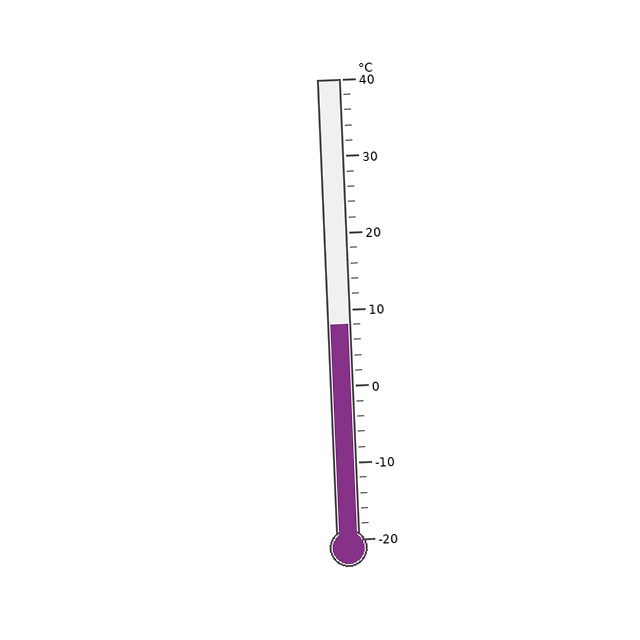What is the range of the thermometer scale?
The thermometer scale ranges from -20°C to 40°C.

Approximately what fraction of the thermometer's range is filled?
The thermometer is filled to approximately 45% of its range.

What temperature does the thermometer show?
The thermometer shows approximately 8°C.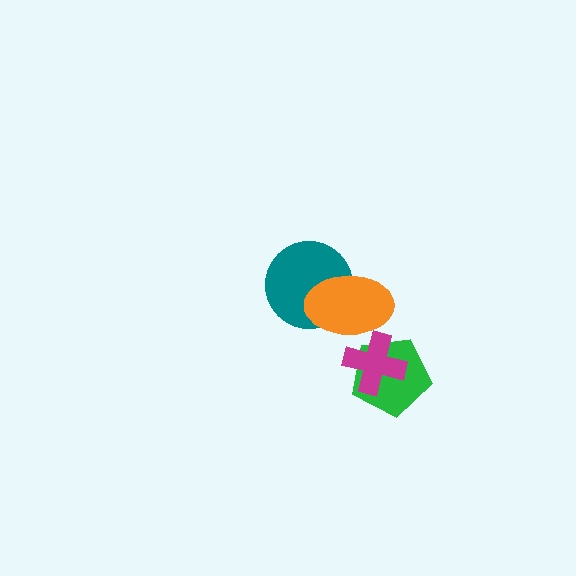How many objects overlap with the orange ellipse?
2 objects overlap with the orange ellipse.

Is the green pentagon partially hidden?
Yes, it is partially covered by another shape.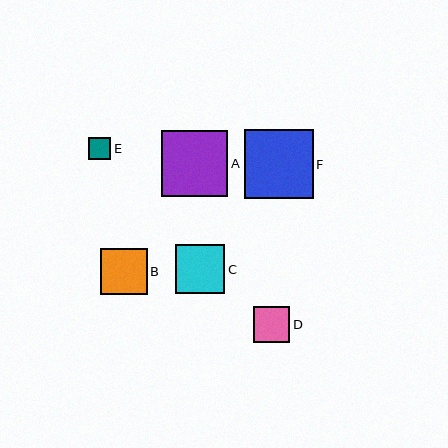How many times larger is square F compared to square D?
Square F is approximately 1.9 times the size of square D.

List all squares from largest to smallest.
From largest to smallest: F, A, C, B, D, E.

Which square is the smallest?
Square E is the smallest with a size of approximately 22 pixels.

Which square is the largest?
Square F is the largest with a size of approximately 69 pixels.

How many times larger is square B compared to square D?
Square B is approximately 1.3 times the size of square D.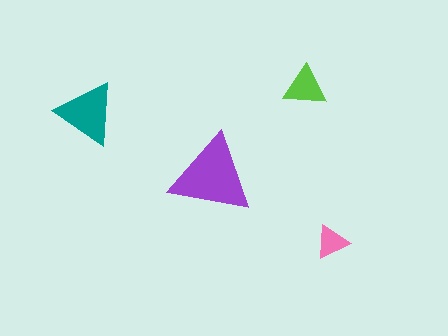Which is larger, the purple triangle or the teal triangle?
The purple one.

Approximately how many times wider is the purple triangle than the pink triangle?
About 2.5 times wider.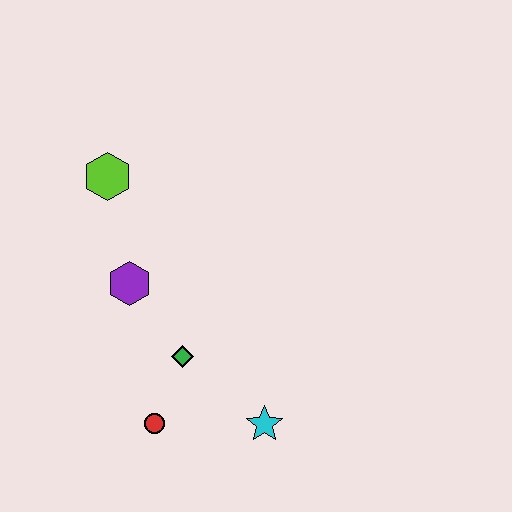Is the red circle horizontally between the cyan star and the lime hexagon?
Yes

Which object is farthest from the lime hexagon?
The cyan star is farthest from the lime hexagon.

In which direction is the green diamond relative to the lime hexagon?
The green diamond is below the lime hexagon.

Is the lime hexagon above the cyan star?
Yes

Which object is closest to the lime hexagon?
The purple hexagon is closest to the lime hexagon.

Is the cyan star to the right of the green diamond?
Yes